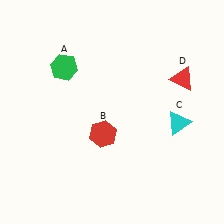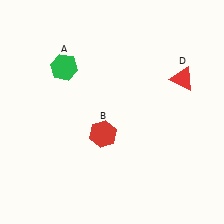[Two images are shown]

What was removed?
The cyan triangle (C) was removed in Image 2.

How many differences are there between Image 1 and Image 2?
There is 1 difference between the two images.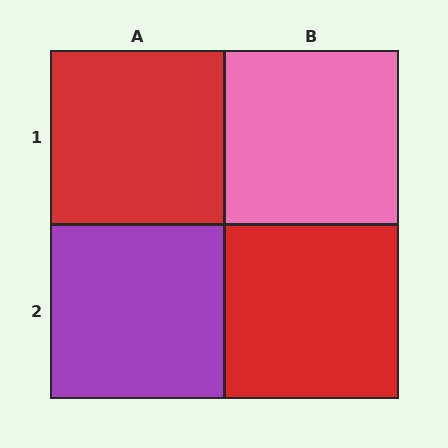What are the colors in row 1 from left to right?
Red, pink.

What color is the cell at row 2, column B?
Red.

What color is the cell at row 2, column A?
Purple.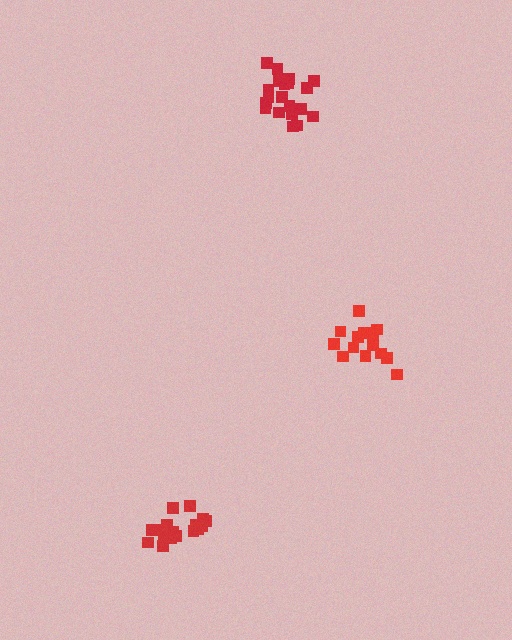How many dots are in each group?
Group 1: 15 dots, Group 2: 18 dots, Group 3: 20 dots (53 total).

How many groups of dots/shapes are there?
There are 3 groups.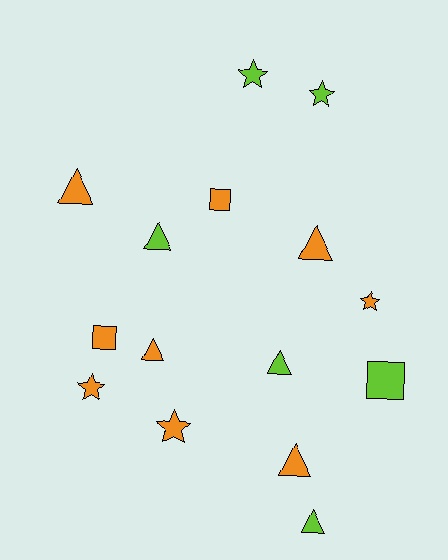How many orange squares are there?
There are 2 orange squares.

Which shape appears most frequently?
Triangle, with 7 objects.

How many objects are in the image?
There are 15 objects.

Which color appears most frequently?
Orange, with 9 objects.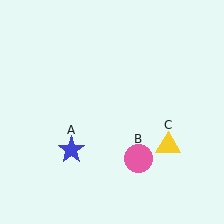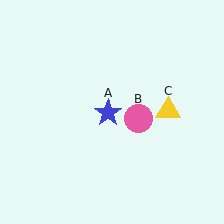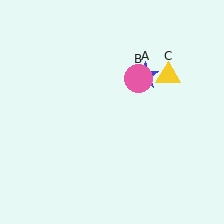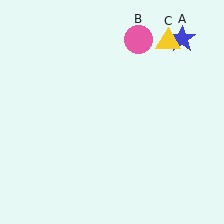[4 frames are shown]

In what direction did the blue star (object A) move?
The blue star (object A) moved up and to the right.